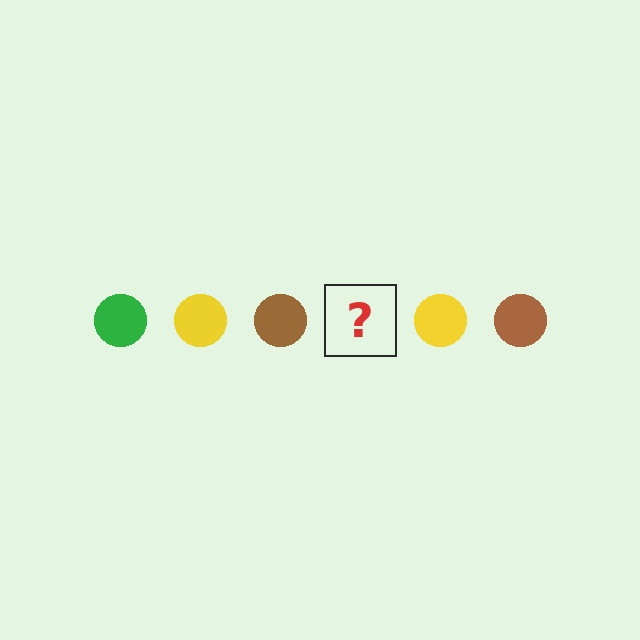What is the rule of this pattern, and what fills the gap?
The rule is that the pattern cycles through green, yellow, brown circles. The gap should be filled with a green circle.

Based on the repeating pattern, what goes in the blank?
The blank should be a green circle.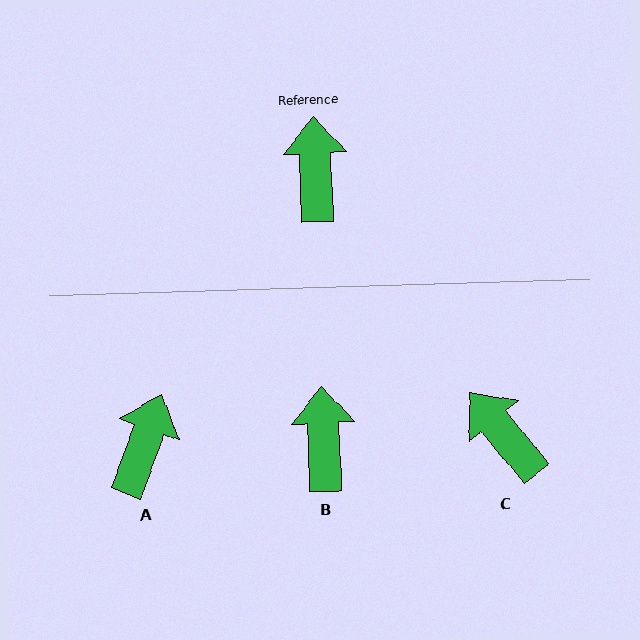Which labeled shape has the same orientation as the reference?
B.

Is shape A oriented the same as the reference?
No, it is off by about 22 degrees.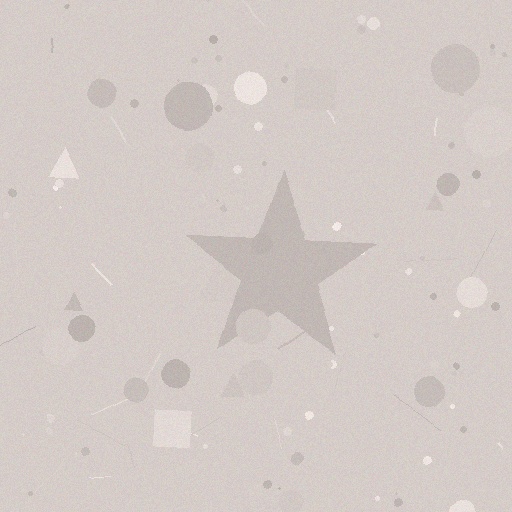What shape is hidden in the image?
A star is hidden in the image.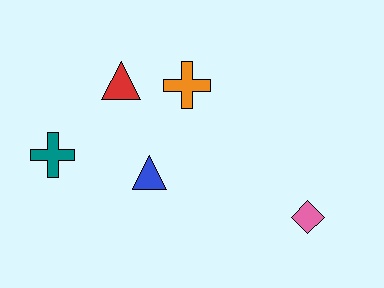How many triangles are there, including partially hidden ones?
There are 2 triangles.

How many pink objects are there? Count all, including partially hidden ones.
There is 1 pink object.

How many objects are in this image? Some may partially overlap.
There are 5 objects.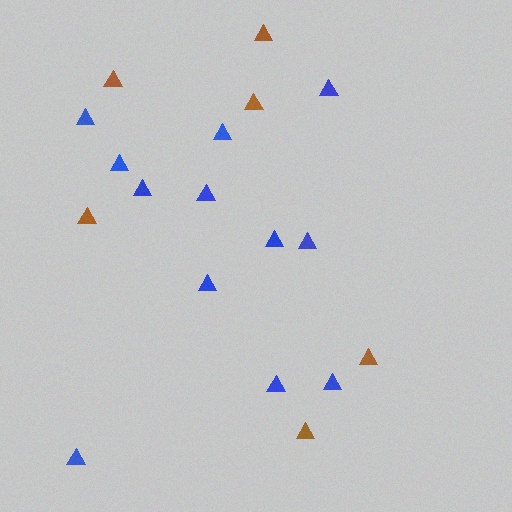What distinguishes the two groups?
There are 2 groups: one group of blue triangles (12) and one group of brown triangles (6).